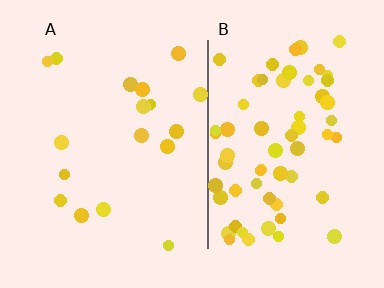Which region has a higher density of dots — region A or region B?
B (the right).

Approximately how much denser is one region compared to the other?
Approximately 3.8× — region B over region A.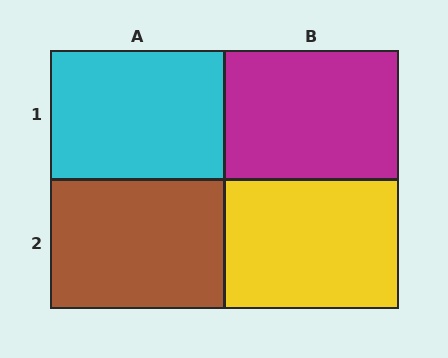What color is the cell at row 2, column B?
Yellow.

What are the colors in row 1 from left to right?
Cyan, magenta.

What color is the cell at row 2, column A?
Brown.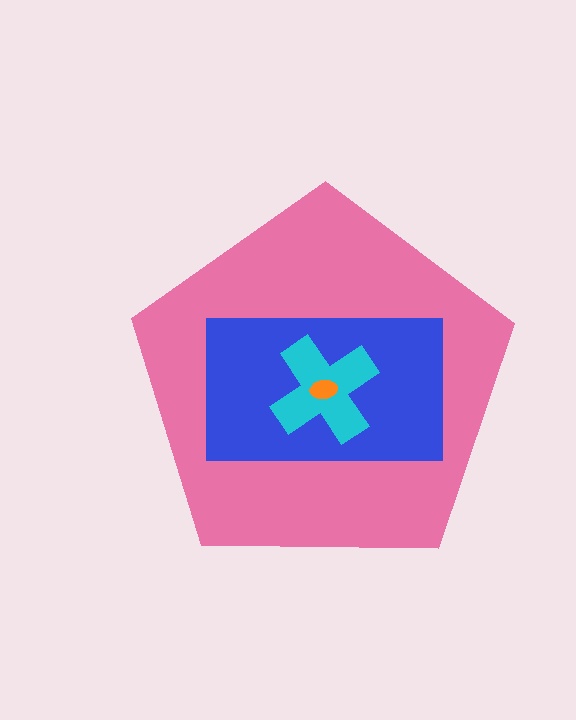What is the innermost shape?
The orange ellipse.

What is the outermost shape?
The pink pentagon.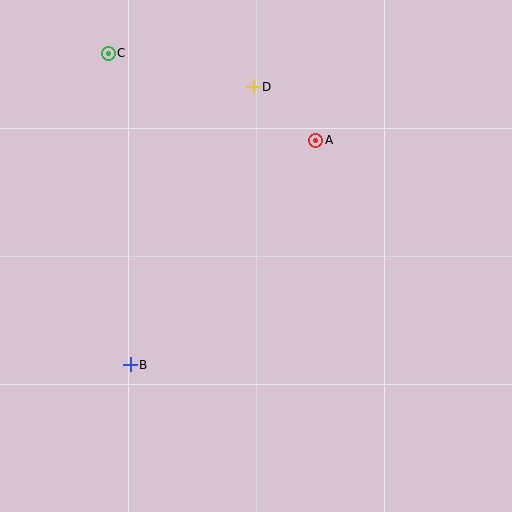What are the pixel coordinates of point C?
Point C is at (108, 53).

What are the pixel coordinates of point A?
Point A is at (316, 140).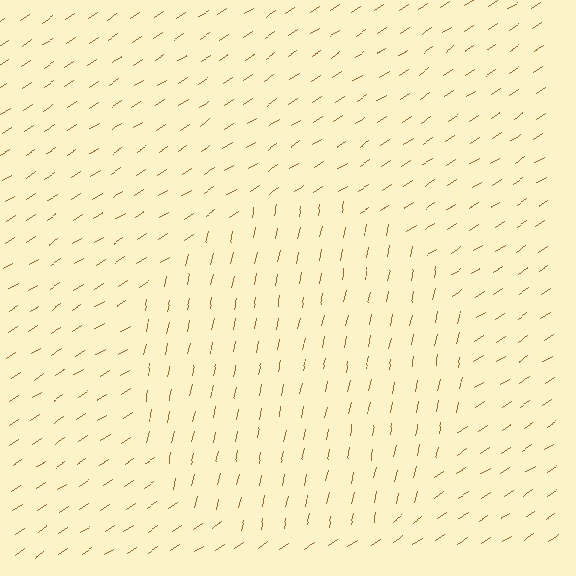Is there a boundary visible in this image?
Yes, there is a texture boundary formed by a change in line orientation.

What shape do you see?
I see a circle.